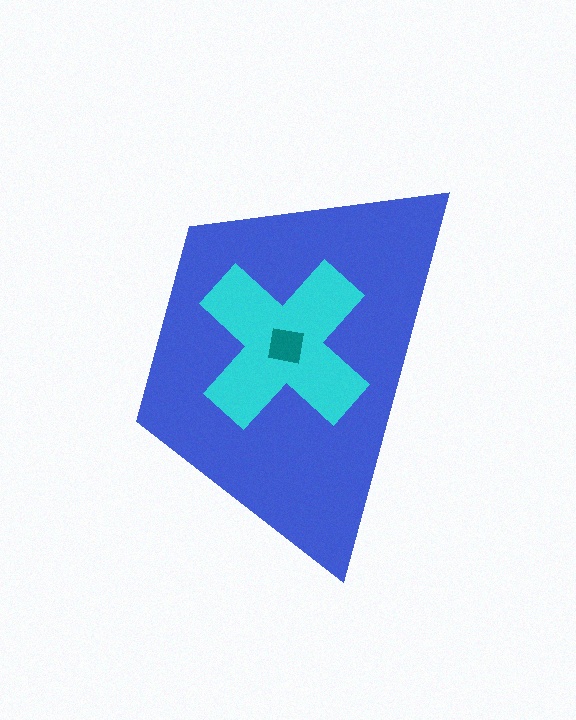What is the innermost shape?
The teal square.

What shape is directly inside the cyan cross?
The teal square.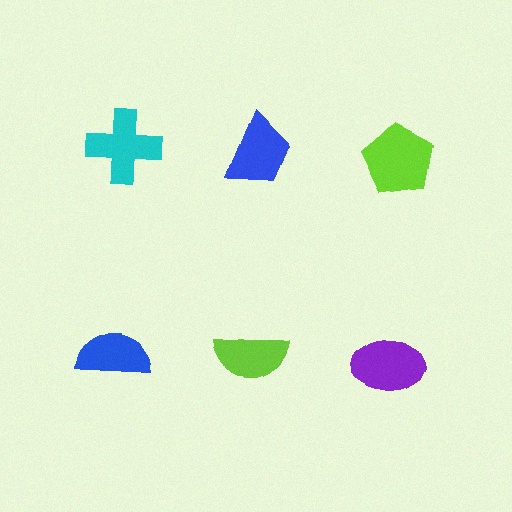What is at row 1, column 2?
A blue trapezoid.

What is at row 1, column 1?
A cyan cross.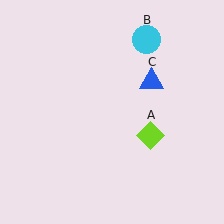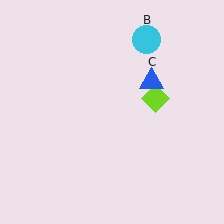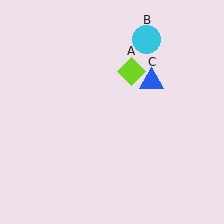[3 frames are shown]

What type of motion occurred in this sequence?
The lime diamond (object A) rotated counterclockwise around the center of the scene.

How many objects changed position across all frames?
1 object changed position: lime diamond (object A).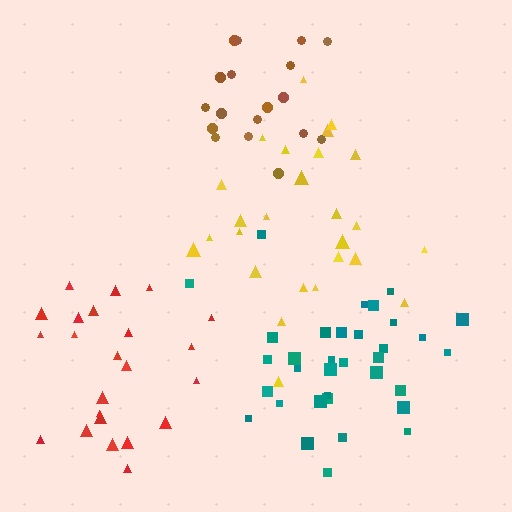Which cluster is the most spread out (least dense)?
Red.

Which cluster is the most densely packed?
Brown.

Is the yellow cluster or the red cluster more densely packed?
Yellow.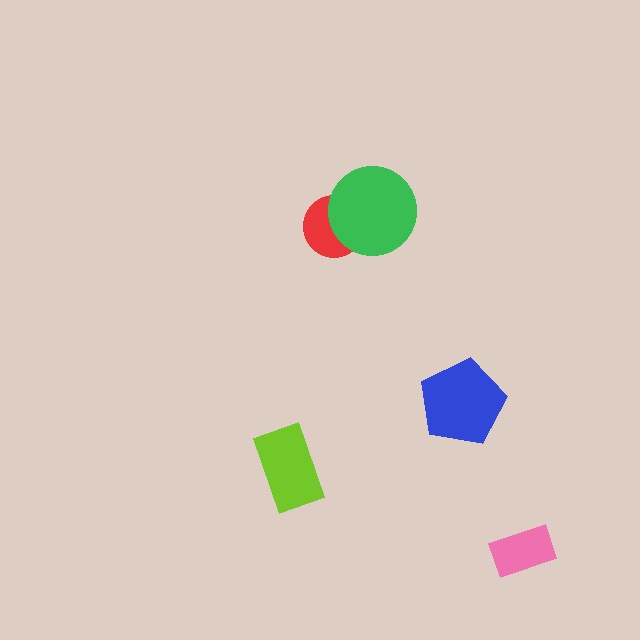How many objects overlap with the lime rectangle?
0 objects overlap with the lime rectangle.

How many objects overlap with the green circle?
1 object overlaps with the green circle.